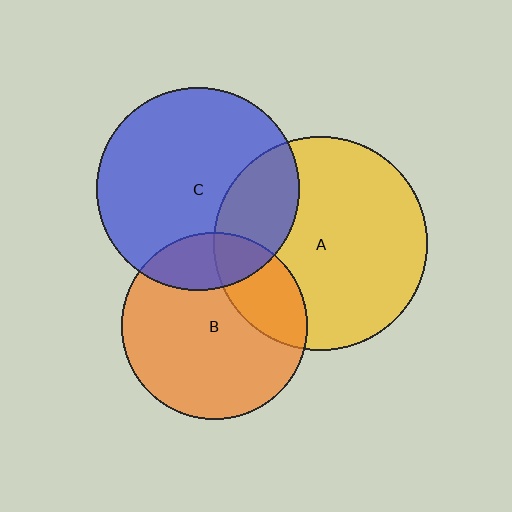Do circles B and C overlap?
Yes.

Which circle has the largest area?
Circle A (yellow).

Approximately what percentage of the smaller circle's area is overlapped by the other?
Approximately 20%.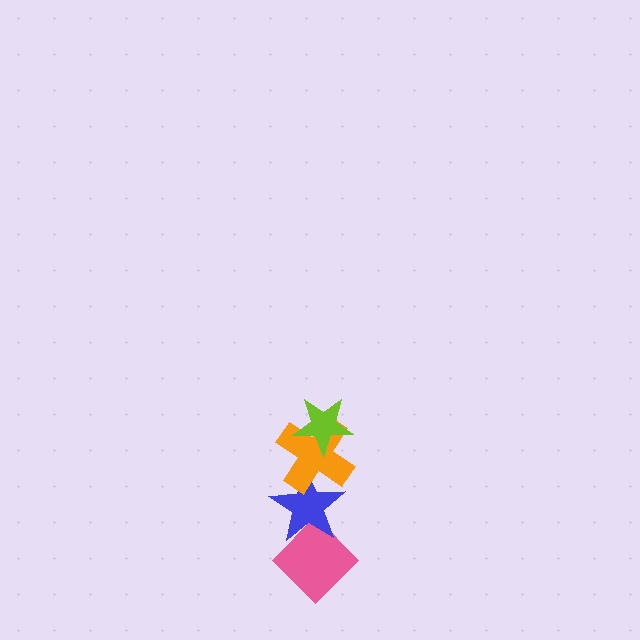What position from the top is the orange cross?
The orange cross is 2nd from the top.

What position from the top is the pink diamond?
The pink diamond is 4th from the top.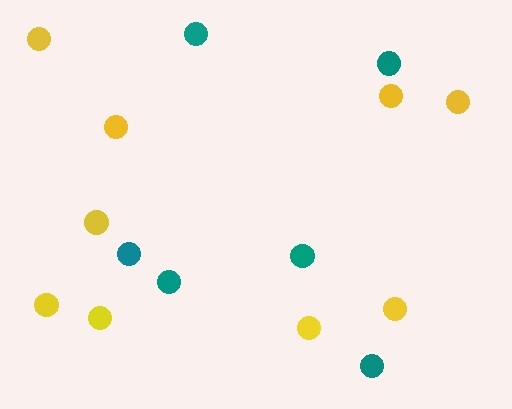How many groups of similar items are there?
There are 2 groups: one group of yellow circles (9) and one group of teal circles (6).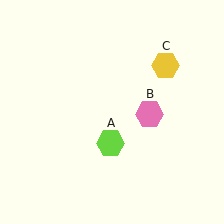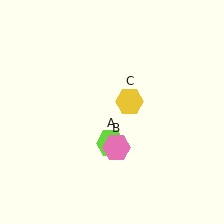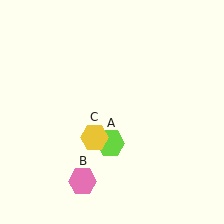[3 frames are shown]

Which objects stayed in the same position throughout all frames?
Lime hexagon (object A) remained stationary.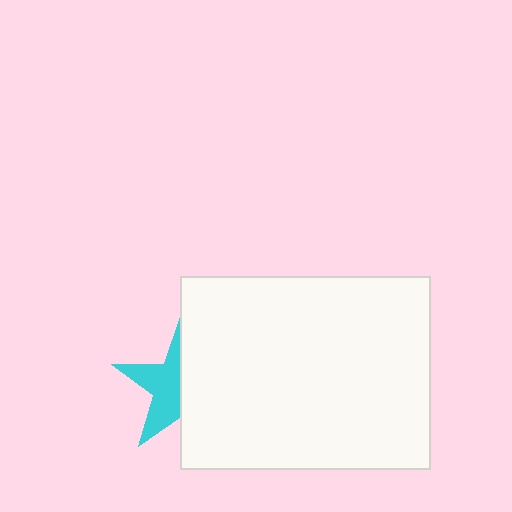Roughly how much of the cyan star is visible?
About half of it is visible (roughly 47%).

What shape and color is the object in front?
The object in front is a white rectangle.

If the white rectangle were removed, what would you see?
You would see the complete cyan star.